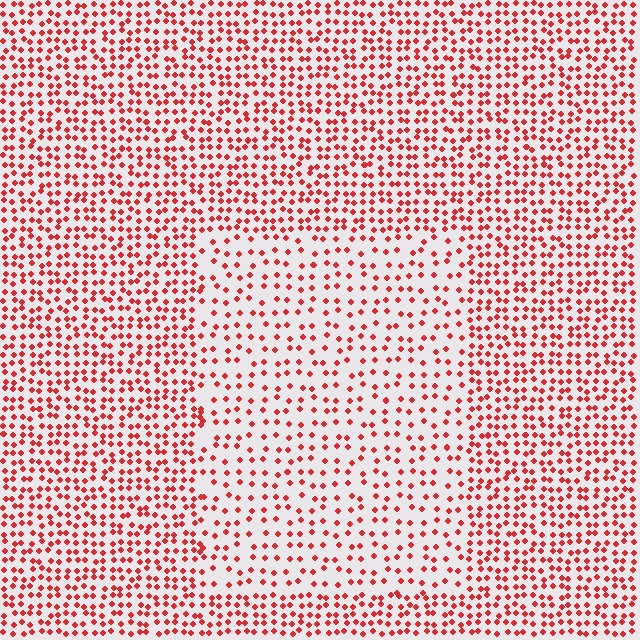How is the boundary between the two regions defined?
The boundary is defined by a change in element density (approximately 1.9x ratio). All elements are the same color, size, and shape.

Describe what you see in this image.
The image contains small red elements arranged at two different densities. A rectangle-shaped region is visible where the elements are less densely packed than the surrounding area.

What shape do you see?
I see a rectangle.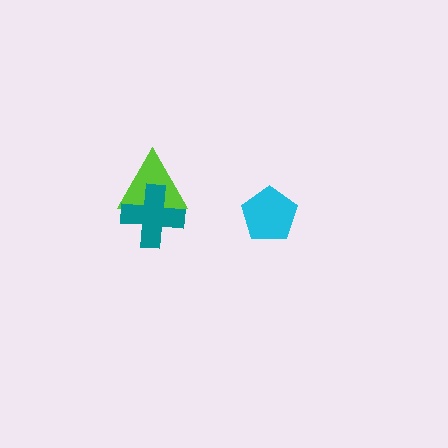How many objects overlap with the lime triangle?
1 object overlaps with the lime triangle.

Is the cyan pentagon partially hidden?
No, no other shape covers it.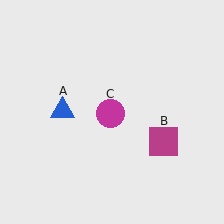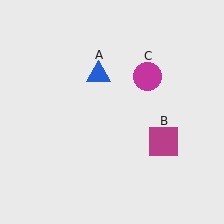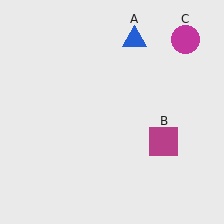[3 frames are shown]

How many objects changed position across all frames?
2 objects changed position: blue triangle (object A), magenta circle (object C).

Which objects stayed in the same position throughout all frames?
Magenta square (object B) remained stationary.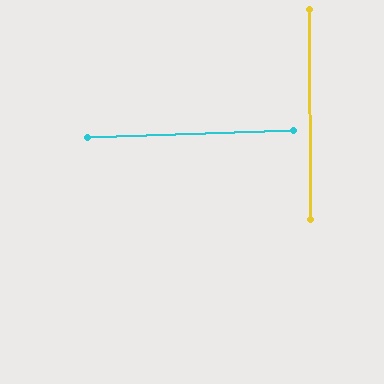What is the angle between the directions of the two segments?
Approximately 88 degrees.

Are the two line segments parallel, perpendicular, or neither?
Perpendicular — they meet at approximately 88°.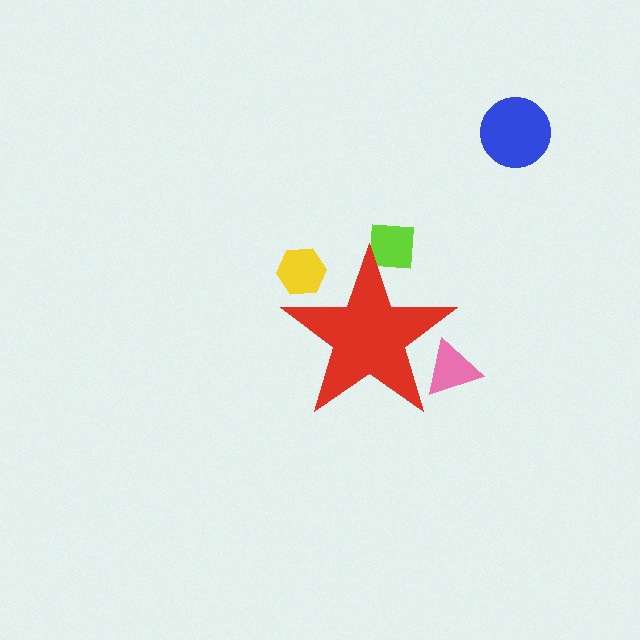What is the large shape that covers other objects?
A red star.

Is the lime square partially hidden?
Yes, the lime square is partially hidden behind the red star.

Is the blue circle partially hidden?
No, the blue circle is fully visible.